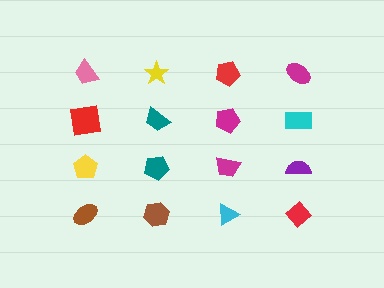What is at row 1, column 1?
A pink trapezoid.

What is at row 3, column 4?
A purple semicircle.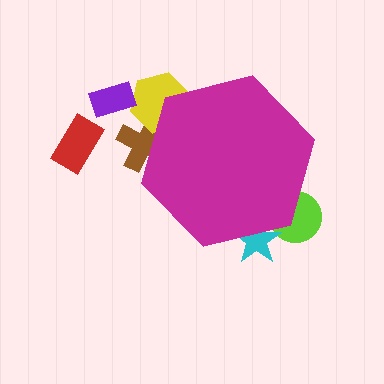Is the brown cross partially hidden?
Yes, the brown cross is partially hidden behind the magenta hexagon.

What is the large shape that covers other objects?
A magenta hexagon.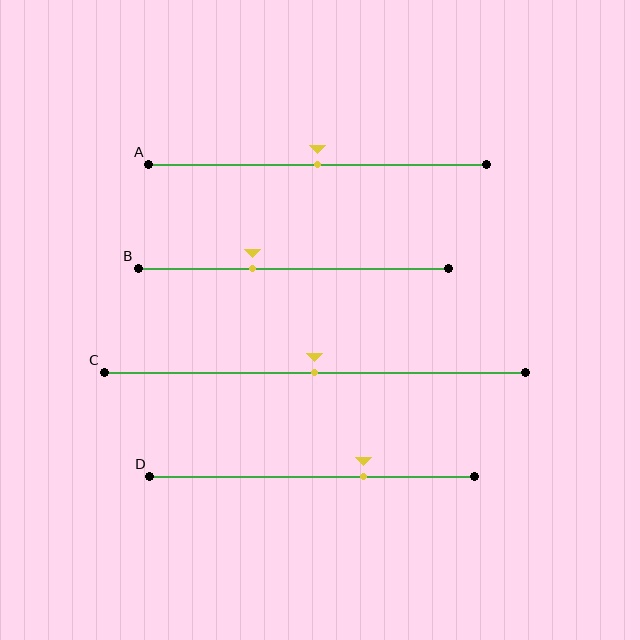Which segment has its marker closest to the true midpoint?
Segment A has its marker closest to the true midpoint.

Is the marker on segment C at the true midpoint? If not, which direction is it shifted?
Yes, the marker on segment C is at the true midpoint.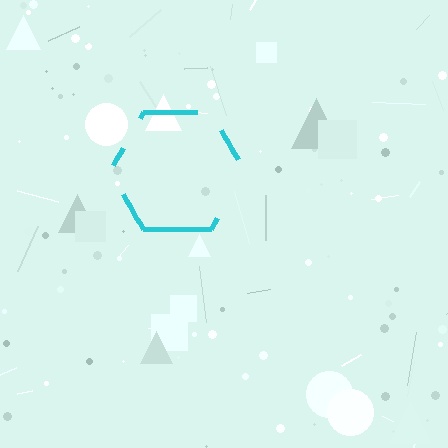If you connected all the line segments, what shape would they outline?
They would outline a hexagon.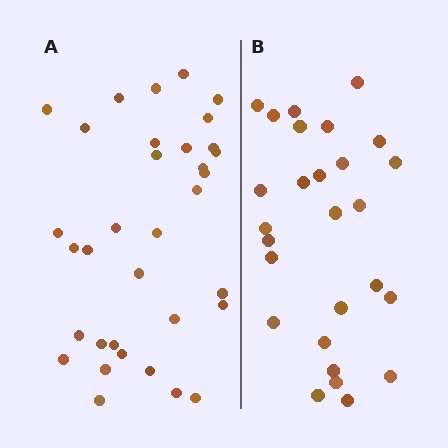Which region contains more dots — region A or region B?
Region A (the left region) has more dots.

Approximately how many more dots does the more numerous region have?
Region A has roughly 8 or so more dots than region B.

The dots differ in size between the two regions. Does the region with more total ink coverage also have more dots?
No. Region B has more total ink coverage because its dots are larger, but region A actually contains more individual dots. Total area can be misleading — the number of items is what matters here.